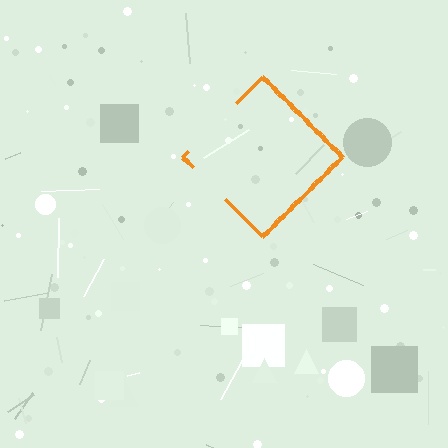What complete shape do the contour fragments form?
The contour fragments form a diamond.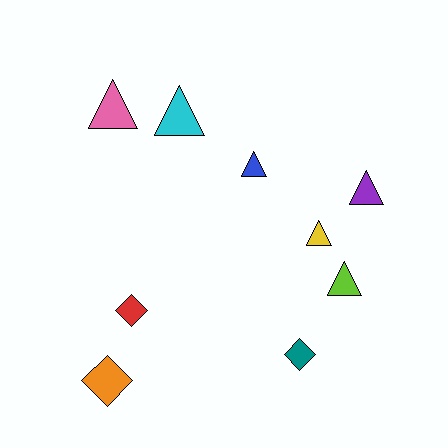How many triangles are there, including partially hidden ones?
There are 6 triangles.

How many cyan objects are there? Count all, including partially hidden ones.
There is 1 cyan object.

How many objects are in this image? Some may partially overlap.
There are 9 objects.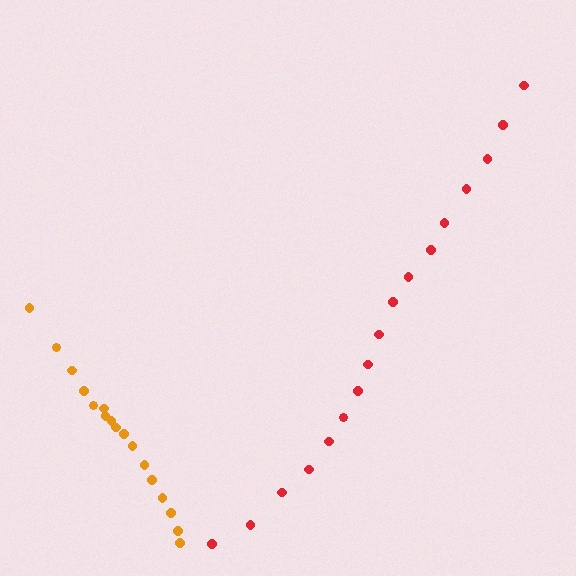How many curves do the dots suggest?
There are 2 distinct paths.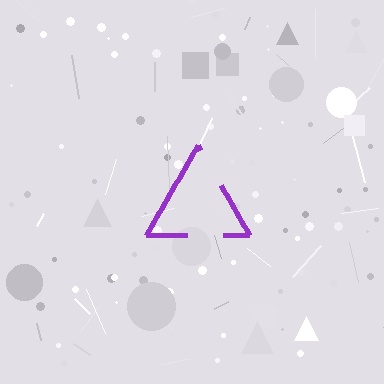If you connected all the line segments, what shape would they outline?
They would outline a triangle.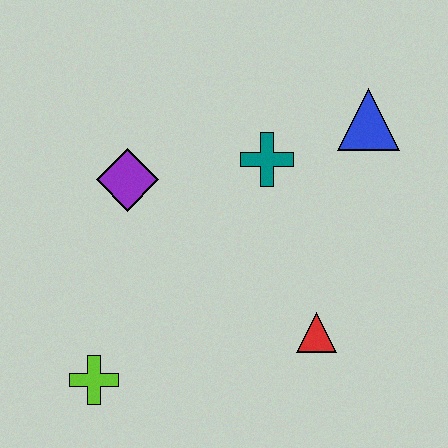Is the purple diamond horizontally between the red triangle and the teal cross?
No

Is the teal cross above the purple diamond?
Yes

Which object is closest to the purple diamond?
The teal cross is closest to the purple diamond.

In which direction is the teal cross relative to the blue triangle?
The teal cross is to the left of the blue triangle.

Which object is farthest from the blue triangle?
The lime cross is farthest from the blue triangle.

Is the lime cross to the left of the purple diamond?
Yes